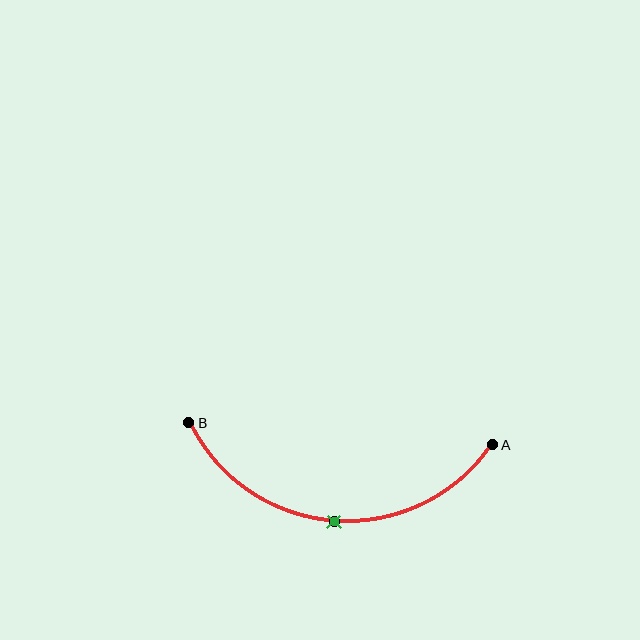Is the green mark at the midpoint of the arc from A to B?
Yes. The green mark lies on the arc at equal arc-length from both A and B — it is the arc midpoint.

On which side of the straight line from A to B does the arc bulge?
The arc bulges below the straight line connecting A and B.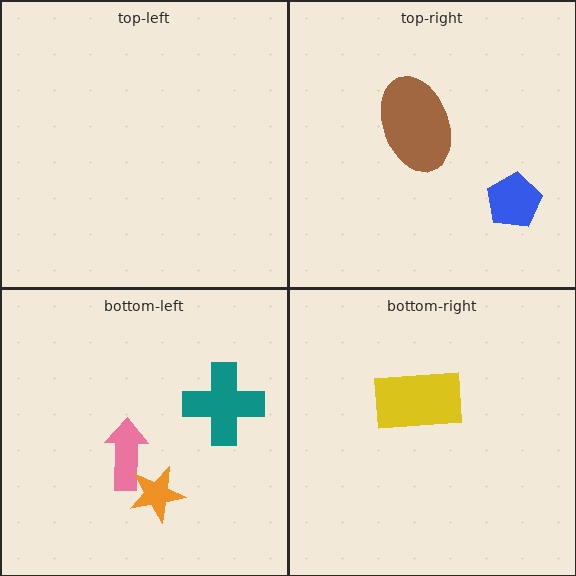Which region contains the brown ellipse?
The top-right region.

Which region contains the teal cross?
The bottom-left region.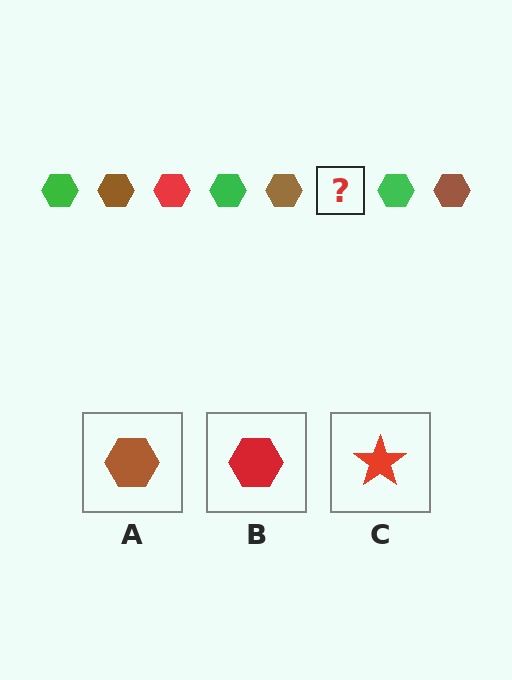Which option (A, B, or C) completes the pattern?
B.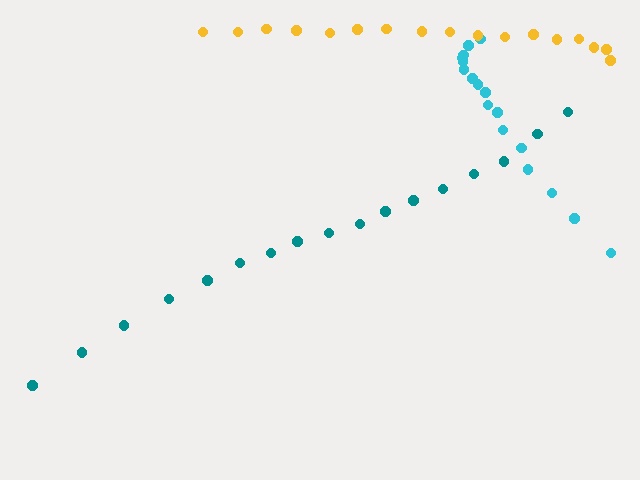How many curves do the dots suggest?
There are 3 distinct paths.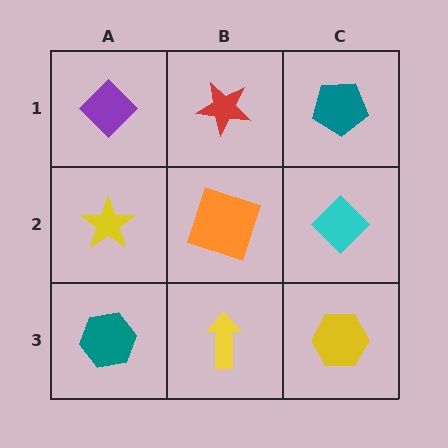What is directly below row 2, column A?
A teal hexagon.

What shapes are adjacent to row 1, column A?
A yellow star (row 2, column A), a red star (row 1, column B).